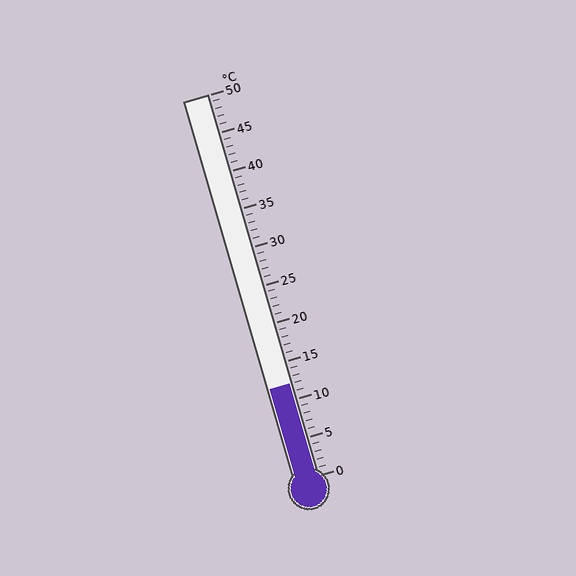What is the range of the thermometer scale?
The thermometer scale ranges from 0°C to 50°C.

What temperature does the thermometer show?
The thermometer shows approximately 12°C.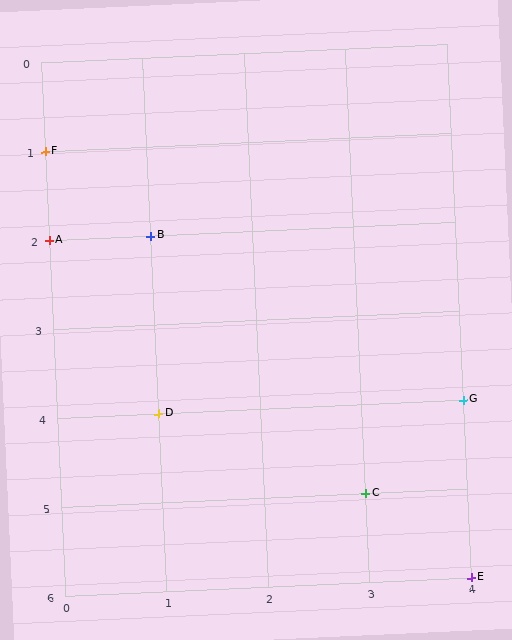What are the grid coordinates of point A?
Point A is at grid coordinates (0, 2).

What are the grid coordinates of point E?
Point E is at grid coordinates (4, 6).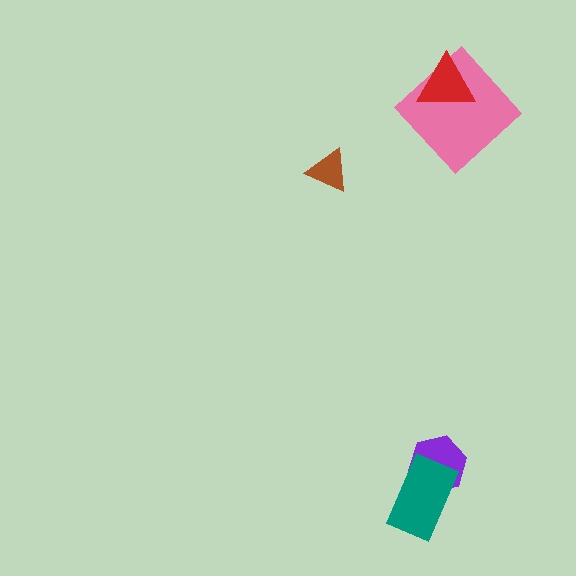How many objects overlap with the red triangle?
1 object overlaps with the red triangle.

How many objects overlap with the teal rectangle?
1 object overlaps with the teal rectangle.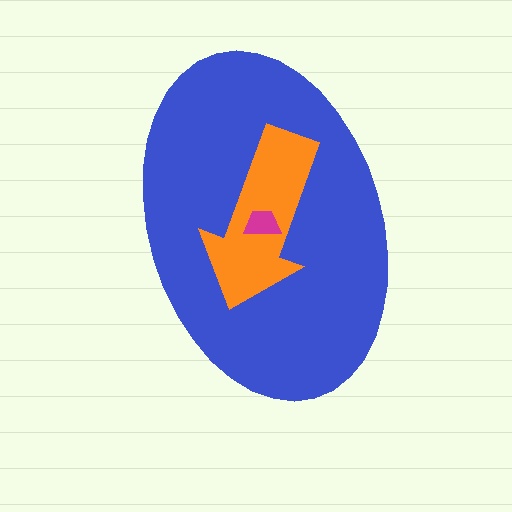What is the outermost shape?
The blue ellipse.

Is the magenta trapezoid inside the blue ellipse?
Yes.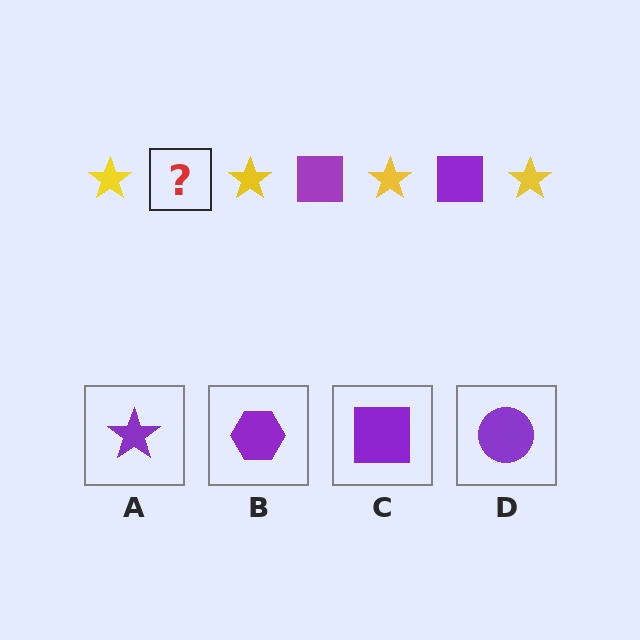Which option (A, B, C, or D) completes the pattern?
C.